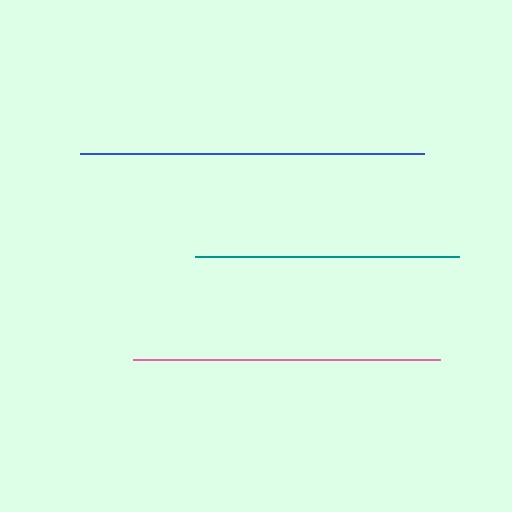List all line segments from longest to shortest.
From longest to shortest: blue, pink, teal.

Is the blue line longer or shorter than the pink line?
The blue line is longer than the pink line.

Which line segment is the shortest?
The teal line is the shortest at approximately 264 pixels.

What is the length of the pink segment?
The pink segment is approximately 307 pixels long.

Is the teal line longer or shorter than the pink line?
The pink line is longer than the teal line.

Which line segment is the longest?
The blue line is the longest at approximately 344 pixels.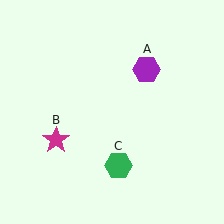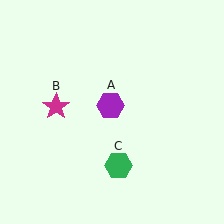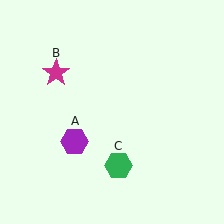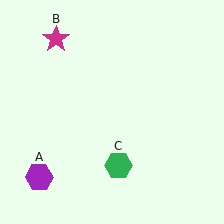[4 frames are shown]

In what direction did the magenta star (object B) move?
The magenta star (object B) moved up.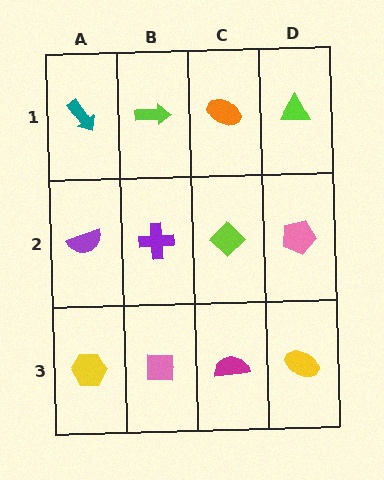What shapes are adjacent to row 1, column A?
A purple semicircle (row 2, column A), a lime arrow (row 1, column B).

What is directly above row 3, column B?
A purple cross.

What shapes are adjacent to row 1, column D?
A pink pentagon (row 2, column D), an orange ellipse (row 1, column C).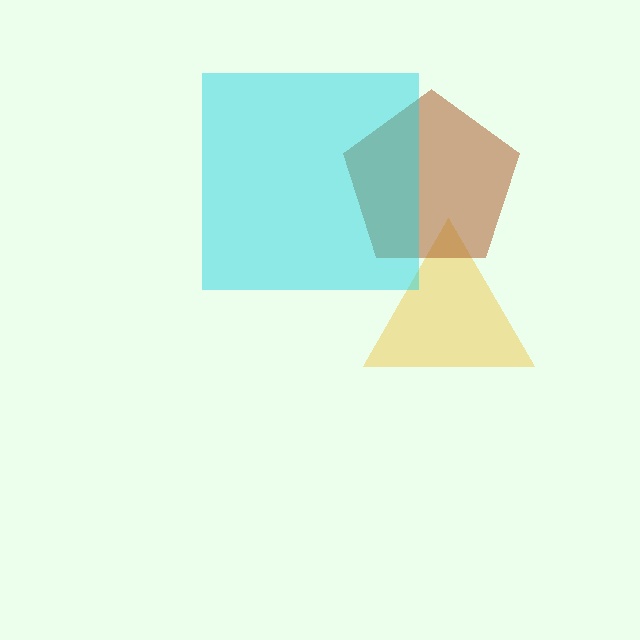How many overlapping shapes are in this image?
There are 3 overlapping shapes in the image.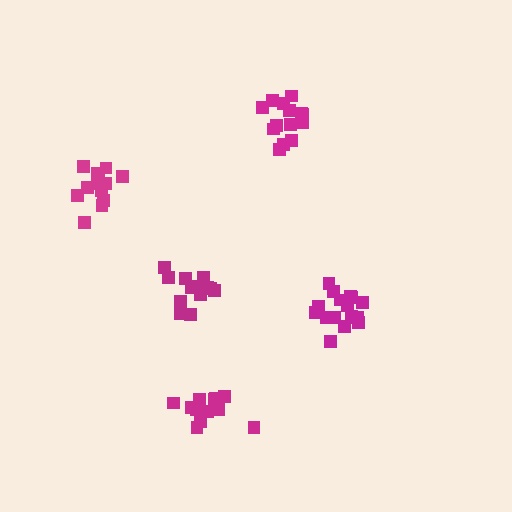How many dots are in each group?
Group 1: 15 dots, Group 2: 16 dots, Group 3: 13 dots, Group 4: 14 dots, Group 5: 16 dots (74 total).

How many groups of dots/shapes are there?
There are 5 groups.